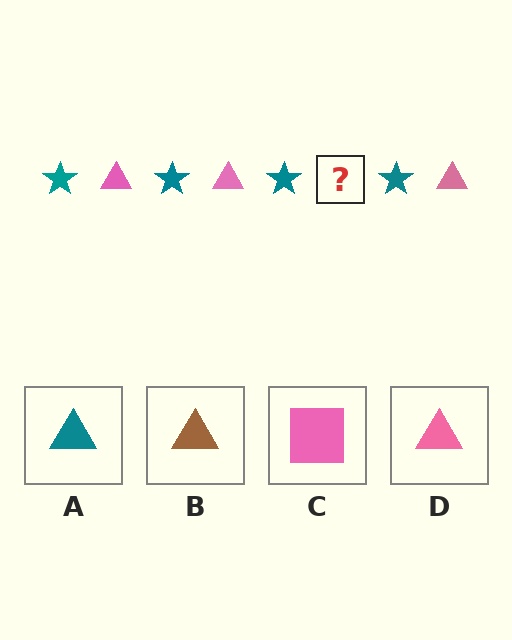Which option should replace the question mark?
Option D.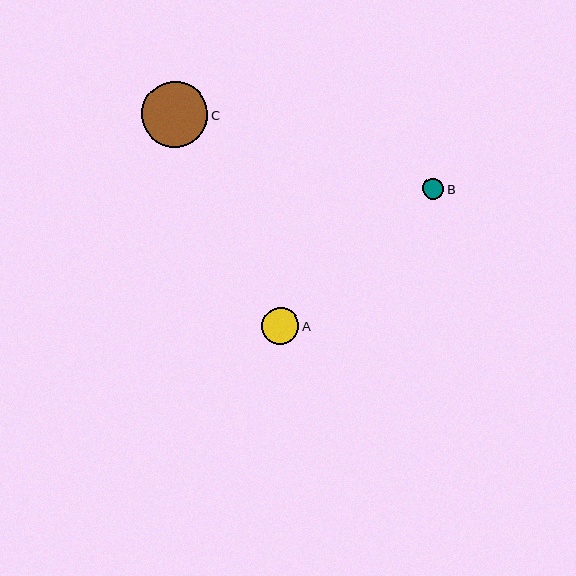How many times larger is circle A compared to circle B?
Circle A is approximately 1.7 times the size of circle B.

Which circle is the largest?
Circle C is the largest with a size of approximately 66 pixels.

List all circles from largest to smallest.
From largest to smallest: C, A, B.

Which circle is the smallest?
Circle B is the smallest with a size of approximately 22 pixels.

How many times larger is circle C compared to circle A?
Circle C is approximately 1.8 times the size of circle A.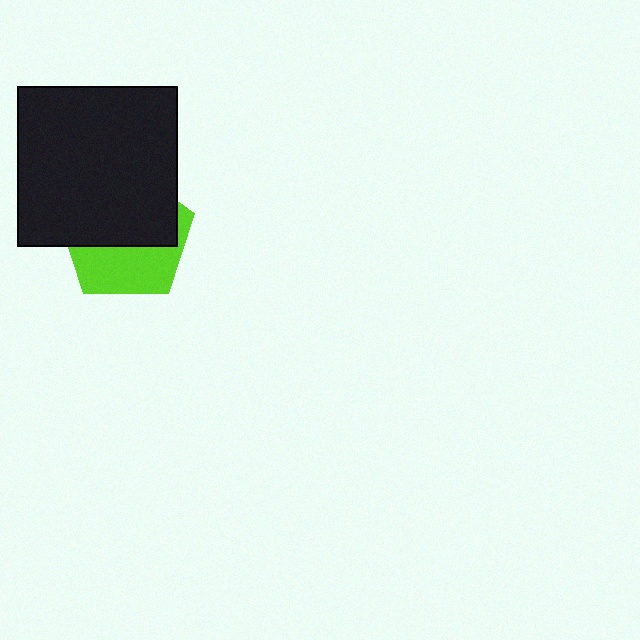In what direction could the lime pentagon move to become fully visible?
The lime pentagon could move down. That would shift it out from behind the black square entirely.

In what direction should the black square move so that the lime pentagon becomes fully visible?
The black square should move up. That is the shortest direction to clear the overlap and leave the lime pentagon fully visible.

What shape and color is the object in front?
The object in front is a black square.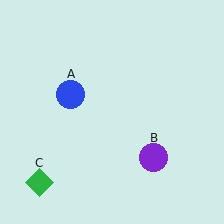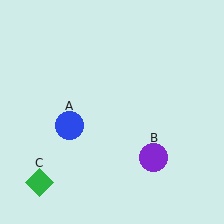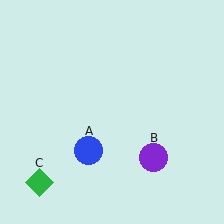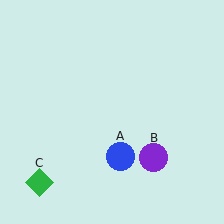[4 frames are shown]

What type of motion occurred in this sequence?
The blue circle (object A) rotated counterclockwise around the center of the scene.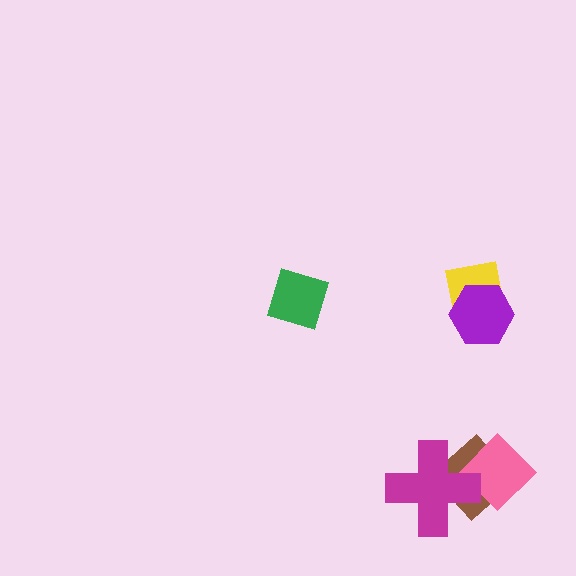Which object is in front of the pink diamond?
The magenta cross is in front of the pink diamond.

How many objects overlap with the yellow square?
1 object overlaps with the yellow square.